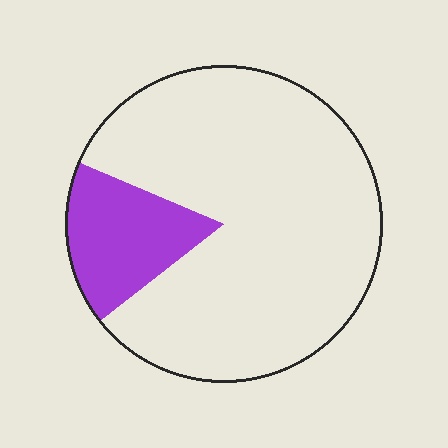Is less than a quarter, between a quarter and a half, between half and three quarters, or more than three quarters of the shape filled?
Less than a quarter.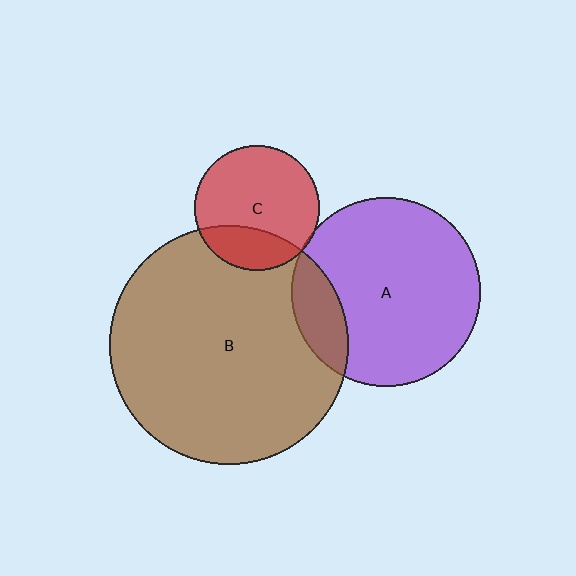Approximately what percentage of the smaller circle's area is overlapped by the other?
Approximately 25%.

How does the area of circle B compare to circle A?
Approximately 1.6 times.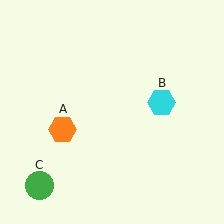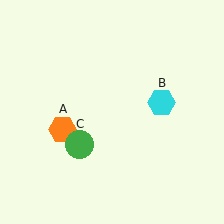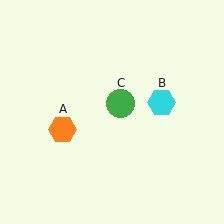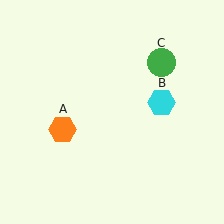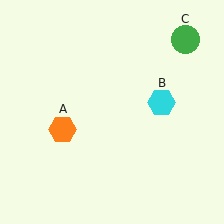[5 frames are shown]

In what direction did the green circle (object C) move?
The green circle (object C) moved up and to the right.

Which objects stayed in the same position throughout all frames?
Orange hexagon (object A) and cyan hexagon (object B) remained stationary.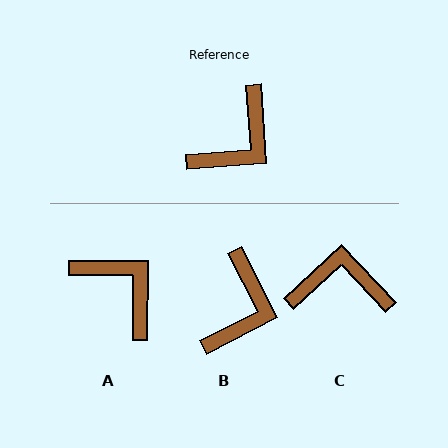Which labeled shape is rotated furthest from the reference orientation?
C, about 129 degrees away.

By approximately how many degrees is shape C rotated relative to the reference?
Approximately 129 degrees counter-clockwise.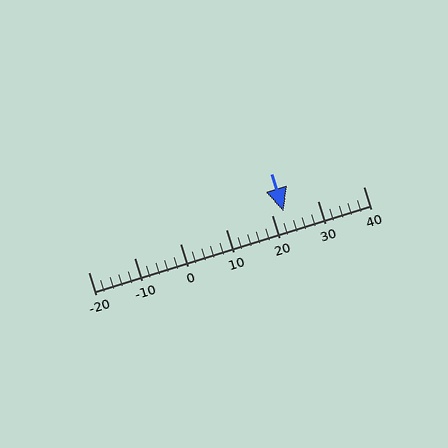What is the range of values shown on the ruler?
The ruler shows values from -20 to 40.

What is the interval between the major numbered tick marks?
The major tick marks are spaced 10 units apart.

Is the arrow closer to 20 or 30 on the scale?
The arrow is closer to 20.